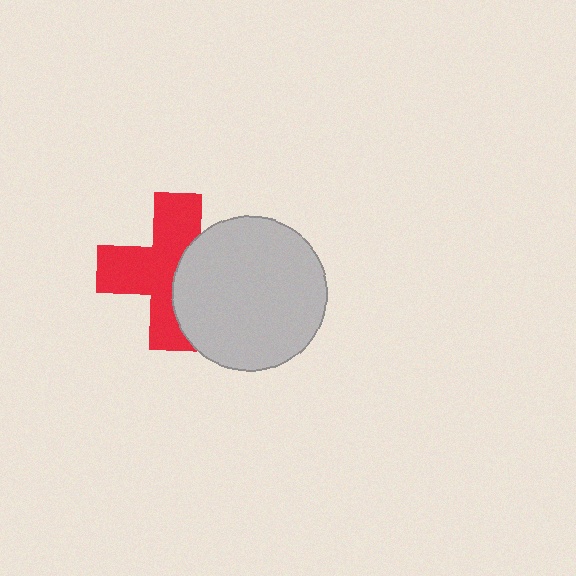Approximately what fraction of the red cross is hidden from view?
Roughly 38% of the red cross is hidden behind the light gray circle.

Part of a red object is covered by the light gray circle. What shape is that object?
It is a cross.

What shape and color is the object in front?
The object in front is a light gray circle.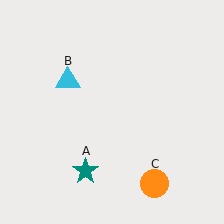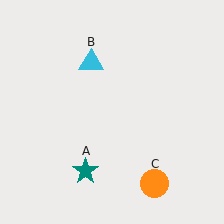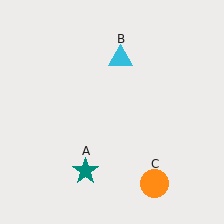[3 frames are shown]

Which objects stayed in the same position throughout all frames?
Teal star (object A) and orange circle (object C) remained stationary.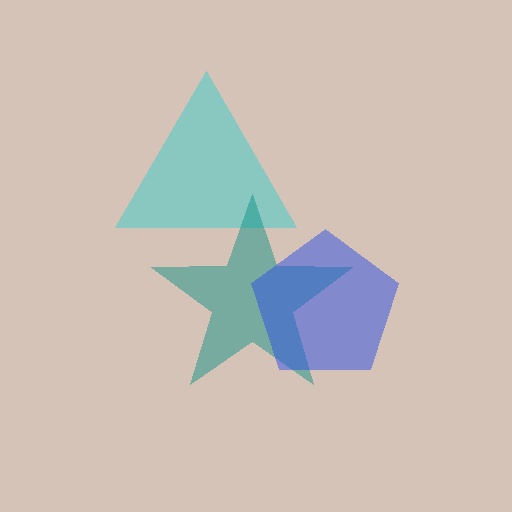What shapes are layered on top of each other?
The layered shapes are: a cyan triangle, a teal star, a blue pentagon.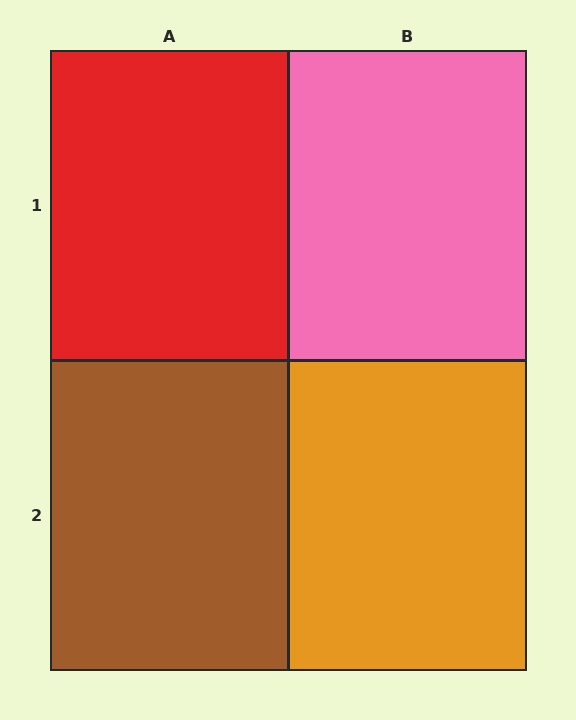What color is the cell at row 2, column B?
Orange.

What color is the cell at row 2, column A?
Brown.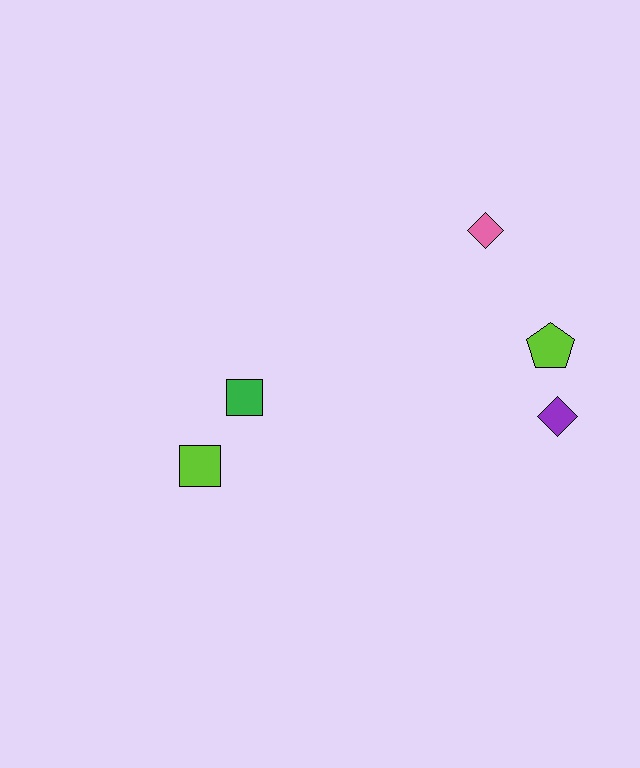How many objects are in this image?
There are 5 objects.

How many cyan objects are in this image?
There are no cyan objects.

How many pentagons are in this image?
There is 1 pentagon.